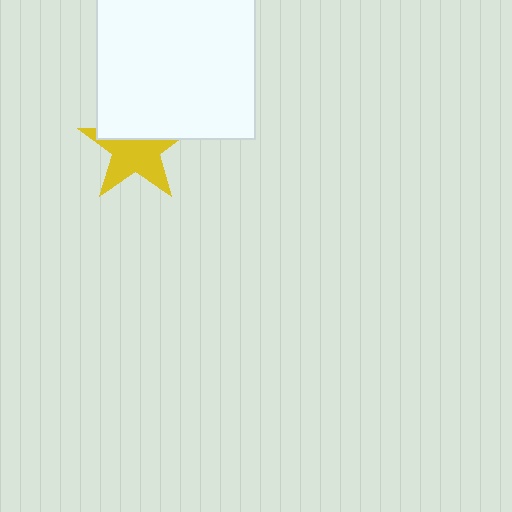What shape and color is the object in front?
The object in front is a white square.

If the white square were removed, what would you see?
You would see the complete yellow star.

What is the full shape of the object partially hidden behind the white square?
The partially hidden object is a yellow star.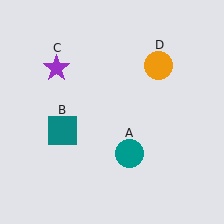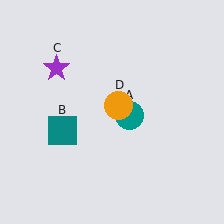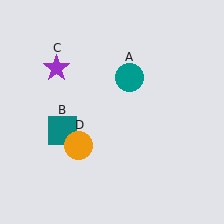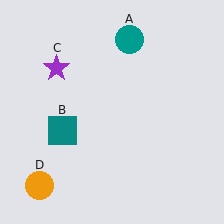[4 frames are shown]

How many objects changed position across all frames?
2 objects changed position: teal circle (object A), orange circle (object D).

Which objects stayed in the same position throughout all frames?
Teal square (object B) and purple star (object C) remained stationary.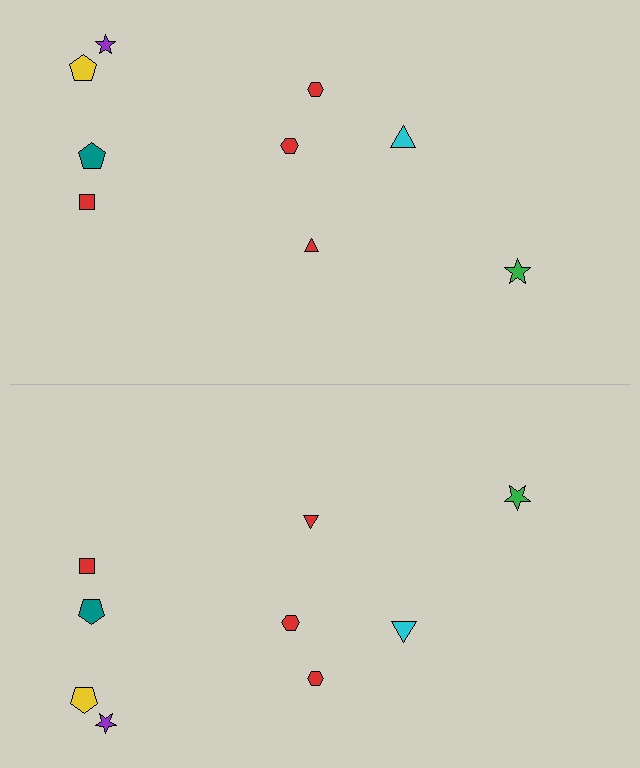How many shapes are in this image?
There are 18 shapes in this image.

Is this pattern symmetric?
Yes, this pattern has bilateral (reflection) symmetry.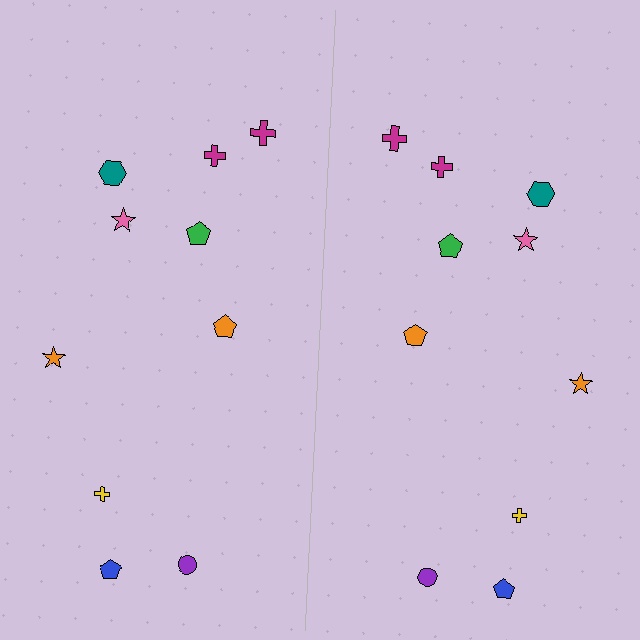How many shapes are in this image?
There are 20 shapes in this image.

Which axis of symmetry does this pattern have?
The pattern has a vertical axis of symmetry running through the center of the image.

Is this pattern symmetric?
Yes, this pattern has bilateral (reflection) symmetry.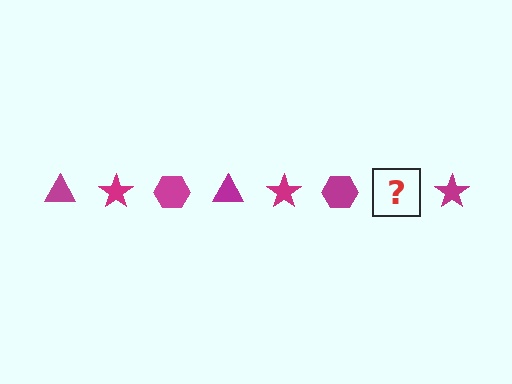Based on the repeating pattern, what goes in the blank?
The blank should be a magenta triangle.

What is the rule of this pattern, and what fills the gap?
The rule is that the pattern cycles through triangle, star, hexagon shapes in magenta. The gap should be filled with a magenta triangle.